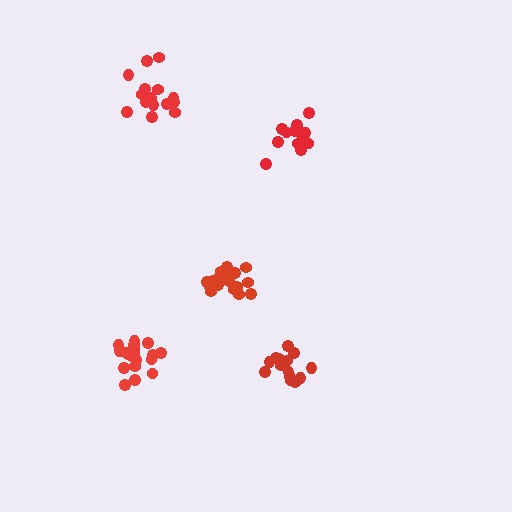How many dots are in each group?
Group 1: 14 dots, Group 2: 16 dots, Group 3: 15 dots, Group 4: 20 dots, Group 5: 19 dots (84 total).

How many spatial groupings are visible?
There are 5 spatial groupings.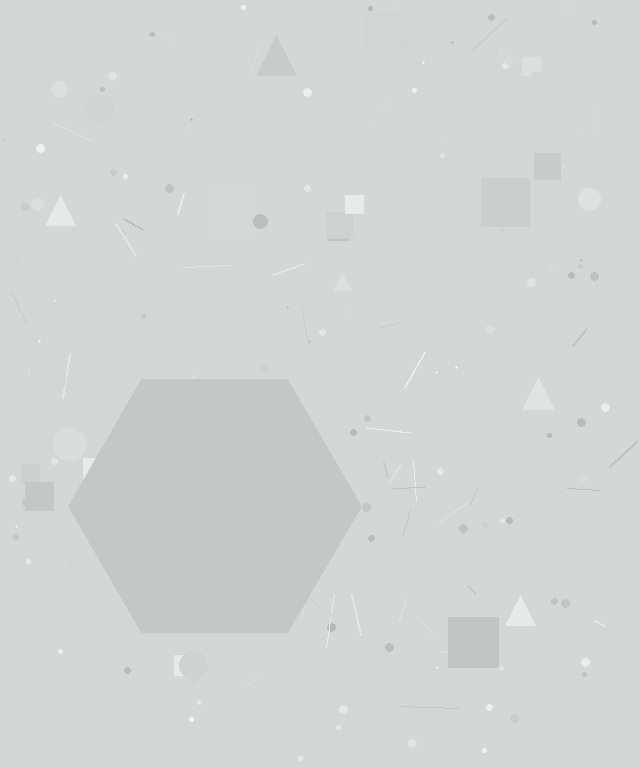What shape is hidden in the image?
A hexagon is hidden in the image.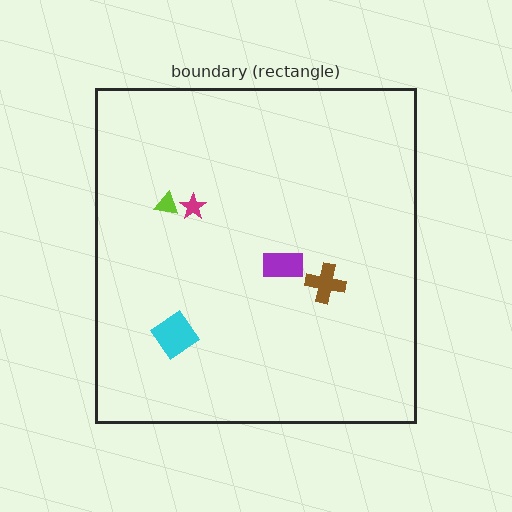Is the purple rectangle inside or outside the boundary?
Inside.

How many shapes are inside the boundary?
5 inside, 0 outside.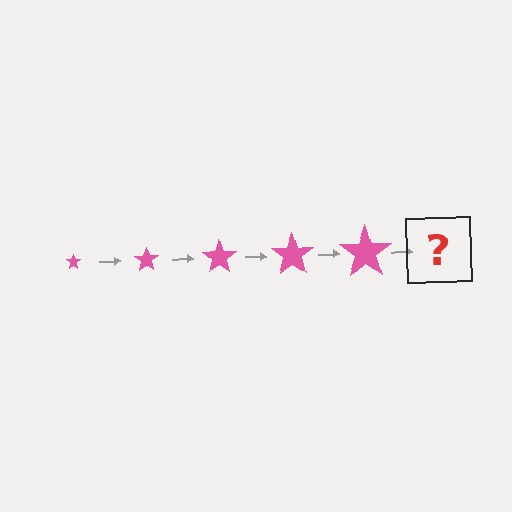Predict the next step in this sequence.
The next step is a pink star, larger than the previous one.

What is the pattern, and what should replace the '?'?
The pattern is that the star gets progressively larger each step. The '?' should be a pink star, larger than the previous one.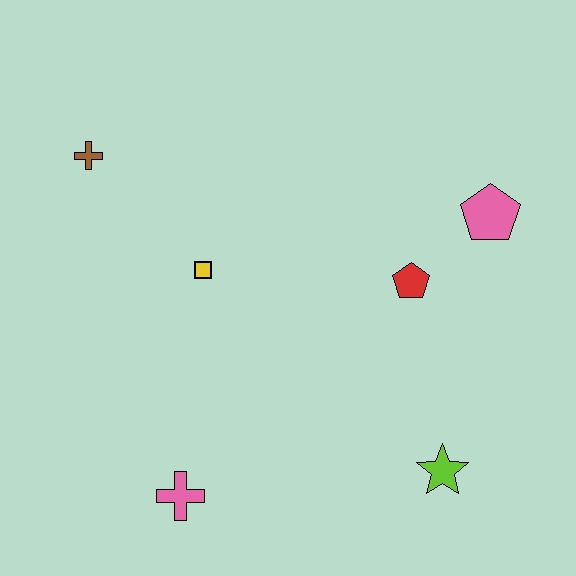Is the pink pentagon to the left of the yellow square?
No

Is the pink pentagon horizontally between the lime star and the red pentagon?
No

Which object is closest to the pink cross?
The yellow square is closest to the pink cross.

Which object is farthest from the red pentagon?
The brown cross is farthest from the red pentagon.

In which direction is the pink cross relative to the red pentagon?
The pink cross is to the left of the red pentagon.